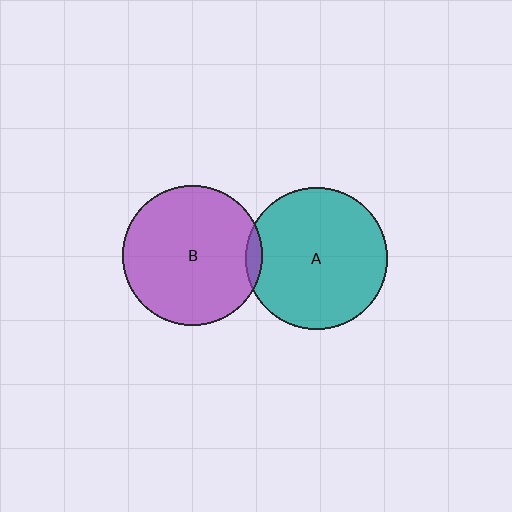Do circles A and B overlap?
Yes.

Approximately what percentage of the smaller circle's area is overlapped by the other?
Approximately 5%.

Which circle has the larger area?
Circle A (teal).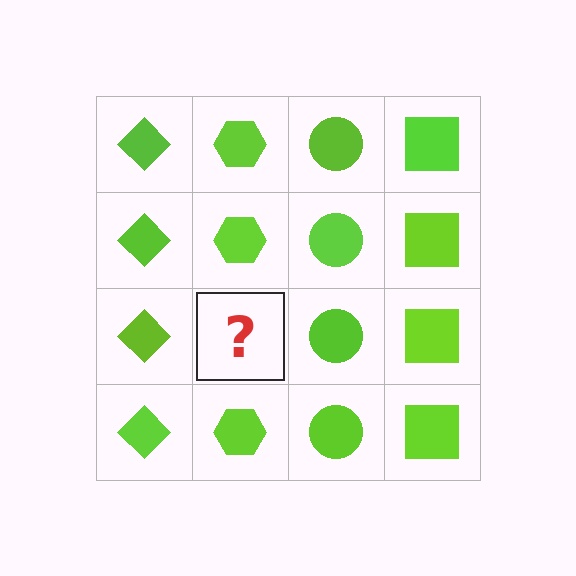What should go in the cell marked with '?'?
The missing cell should contain a lime hexagon.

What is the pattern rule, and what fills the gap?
The rule is that each column has a consistent shape. The gap should be filled with a lime hexagon.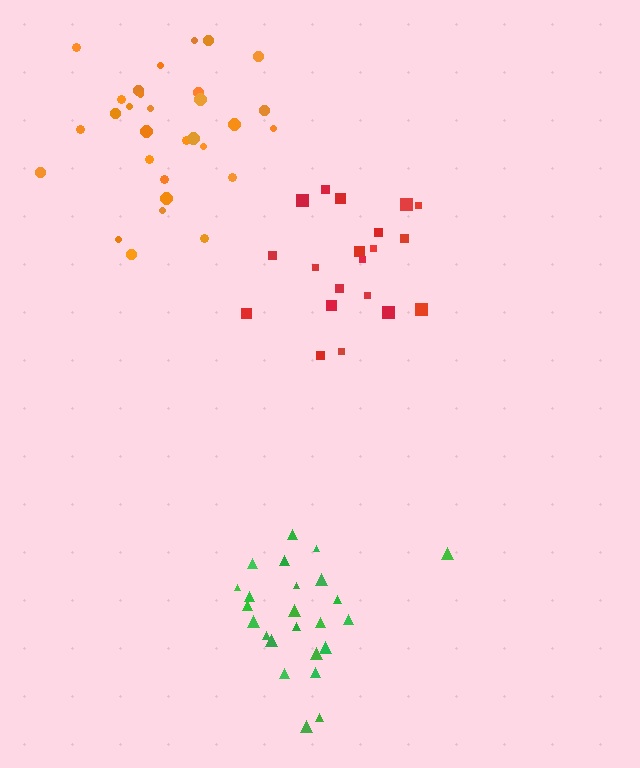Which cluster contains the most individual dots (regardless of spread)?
Orange (30).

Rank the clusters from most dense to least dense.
green, red, orange.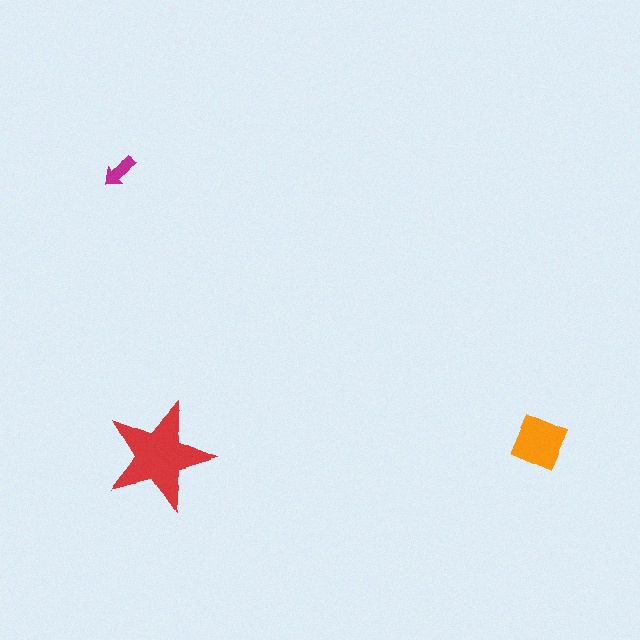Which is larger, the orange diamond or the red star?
The red star.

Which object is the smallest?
The magenta arrow.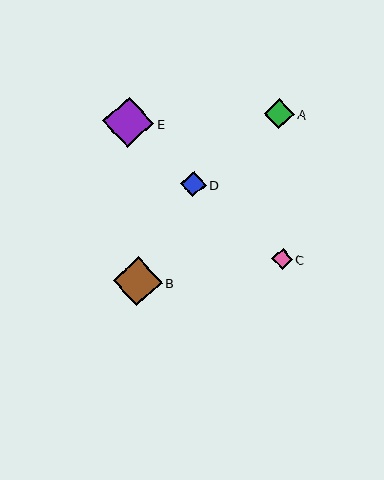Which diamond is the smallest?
Diamond C is the smallest with a size of approximately 21 pixels.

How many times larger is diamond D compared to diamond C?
Diamond D is approximately 1.2 times the size of diamond C.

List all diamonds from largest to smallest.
From largest to smallest: E, B, A, D, C.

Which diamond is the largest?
Diamond E is the largest with a size of approximately 51 pixels.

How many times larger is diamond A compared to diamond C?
Diamond A is approximately 1.5 times the size of diamond C.